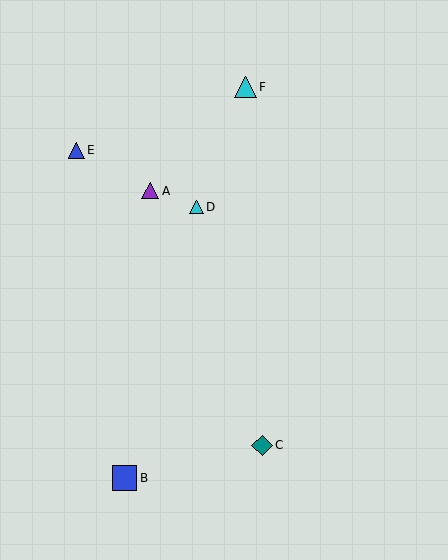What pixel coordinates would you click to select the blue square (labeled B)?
Click at (125, 478) to select the blue square B.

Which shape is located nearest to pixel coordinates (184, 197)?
The cyan triangle (labeled D) at (197, 207) is nearest to that location.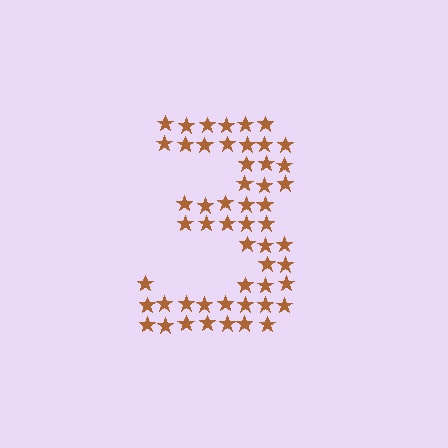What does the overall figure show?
The overall figure shows the digit 3.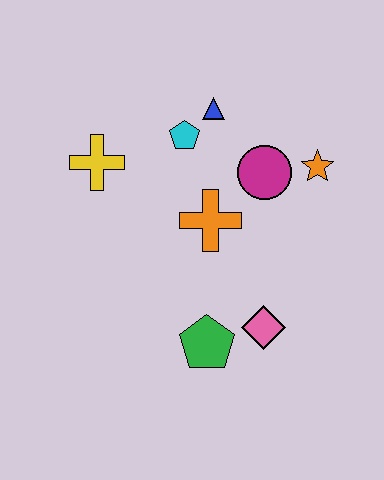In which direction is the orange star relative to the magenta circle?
The orange star is to the right of the magenta circle.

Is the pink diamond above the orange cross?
No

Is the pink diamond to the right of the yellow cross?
Yes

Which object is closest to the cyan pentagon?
The blue triangle is closest to the cyan pentagon.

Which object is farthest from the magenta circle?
The green pentagon is farthest from the magenta circle.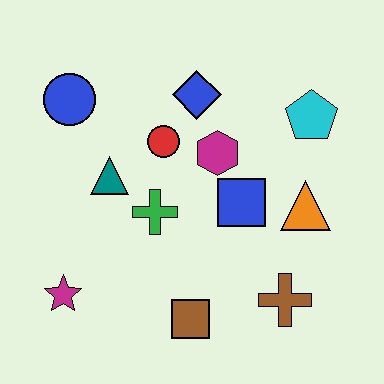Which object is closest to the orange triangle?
The blue square is closest to the orange triangle.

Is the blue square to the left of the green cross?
No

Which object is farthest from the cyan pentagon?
The magenta star is farthest from the cyan pentagon.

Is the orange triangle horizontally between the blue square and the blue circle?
No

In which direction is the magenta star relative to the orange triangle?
The magenta star is to the left of the orange triangle.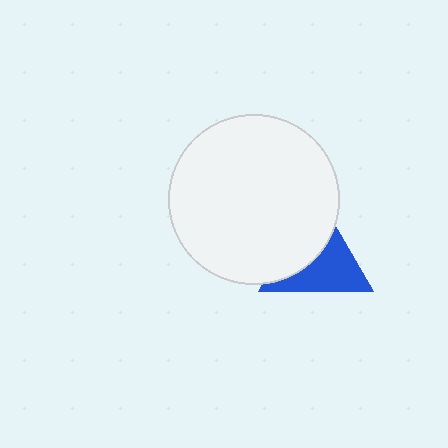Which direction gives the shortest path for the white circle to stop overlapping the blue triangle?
Moving toward the upper-left gives the shortest separation.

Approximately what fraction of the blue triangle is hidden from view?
Roughly 48% of the blue triangle is hidden behind the white circle.